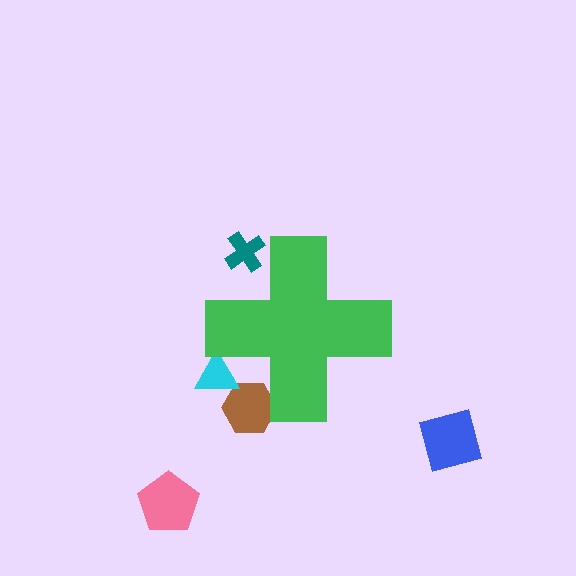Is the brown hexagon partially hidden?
Yes, the brown hexagon is partially hidden behind the green cross.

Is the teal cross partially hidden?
Yes, the teal cross is partially hidden behind the green cross.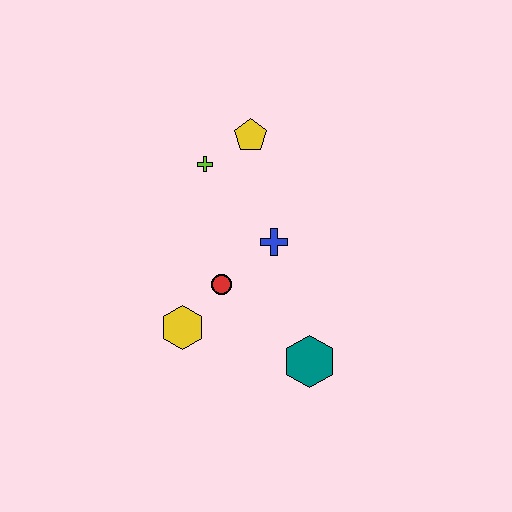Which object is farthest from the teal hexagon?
The yellow pentagon is farthest from the teal hexagon.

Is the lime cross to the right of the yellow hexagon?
Yes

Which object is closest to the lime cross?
The yellow pentagon is closest to the lime cross.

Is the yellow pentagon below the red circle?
No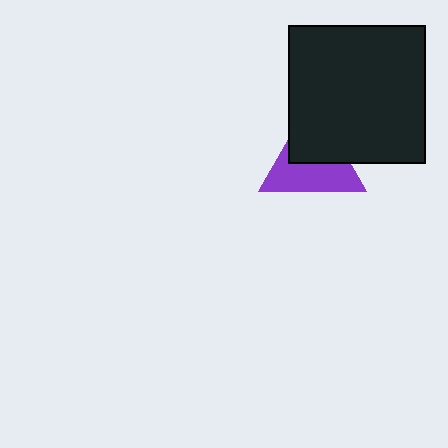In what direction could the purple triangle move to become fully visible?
The purple triangle could move toward the lower-left. That would shift it out from behind the black square entirely.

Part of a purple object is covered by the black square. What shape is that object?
It is a triangle.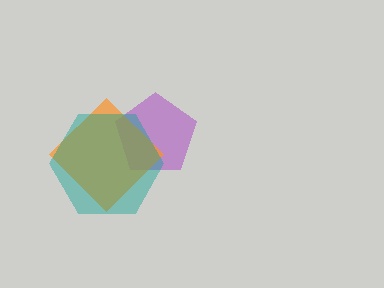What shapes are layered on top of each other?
The layered shapes are: a purple pentagon, an orange diamond, a teal hexagon.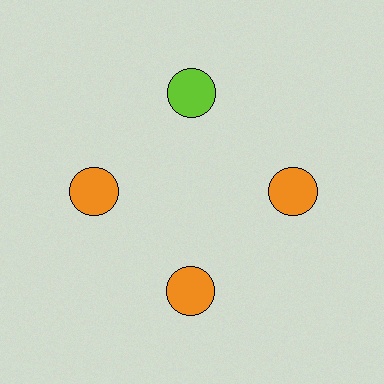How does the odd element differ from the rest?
It has a different color: lime instead of orange.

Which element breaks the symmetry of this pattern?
The lime circle at roughly the 12 o'clock position breaks the symmetry. All other shapes are orange circles.